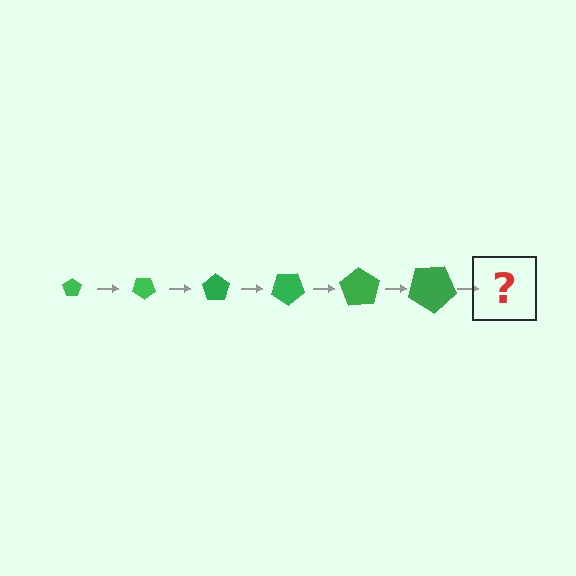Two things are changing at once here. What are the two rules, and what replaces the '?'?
The two rules are that the pentagon grows larger each step and it rotates 35 degrees each step. The '?' should be a pentagon, larger than the previous one and rotated 210 degrees from the start.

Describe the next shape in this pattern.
It should be a pentagon, larger than the previous one and rotated 210 degrees from the start.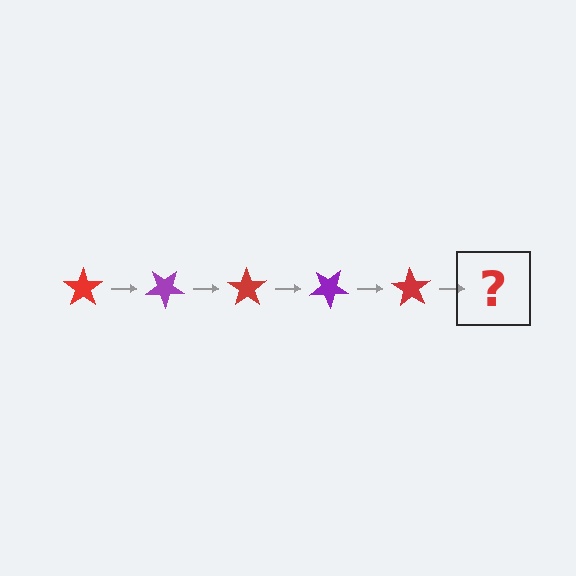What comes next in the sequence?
The next element should be a purple star, rotated 175 degrees from the start.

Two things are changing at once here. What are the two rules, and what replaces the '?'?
The two rules are that it rotates 35 degrees each step and the color cycles through red and purple. The '?' should be a purple star, rotated 175 degrees from the start.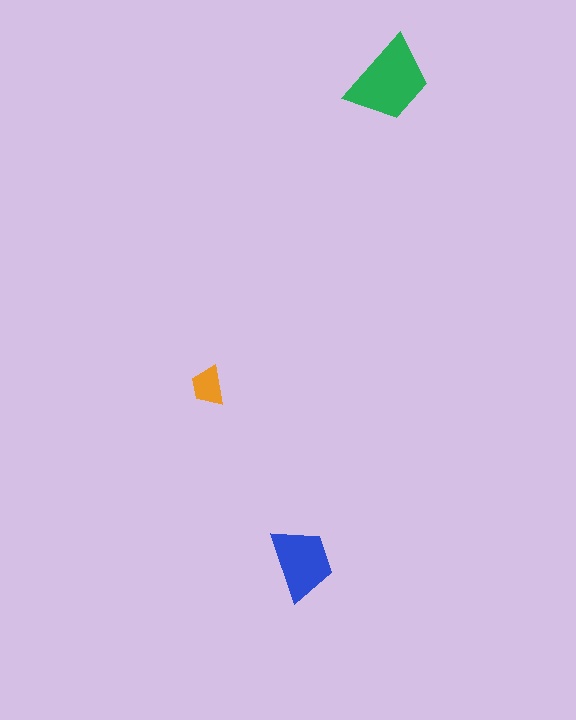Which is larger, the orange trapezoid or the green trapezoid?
The green one.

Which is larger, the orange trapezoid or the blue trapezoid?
The blue one.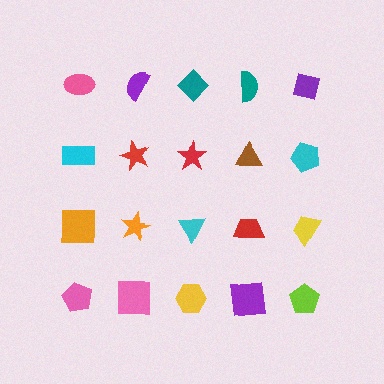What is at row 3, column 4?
A red trapezoid.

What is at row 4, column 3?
A yellow hexagon.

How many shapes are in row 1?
5 shapes.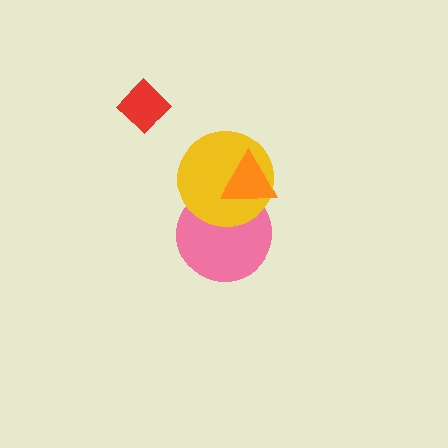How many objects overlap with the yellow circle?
2 objects overlap with the yellow circle.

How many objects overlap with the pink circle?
2 objects overlap with the pink circle.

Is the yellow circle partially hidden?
Yes, it is partially covered by another shape.